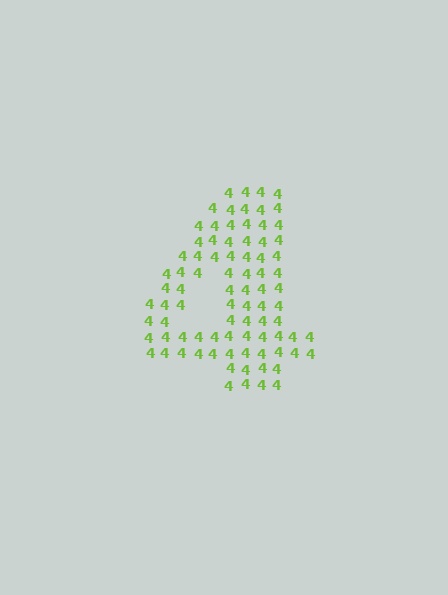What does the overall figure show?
The overall figure shows the digit 4.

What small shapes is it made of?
It is made of small digit 4's.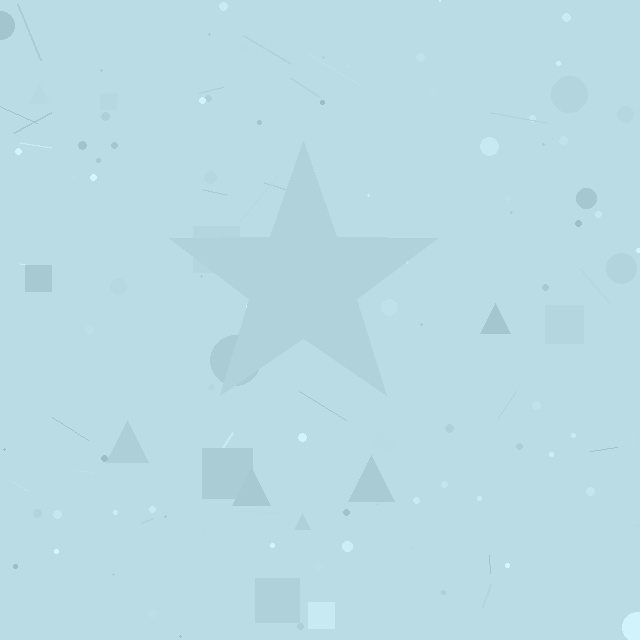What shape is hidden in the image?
A star is hidden in the image.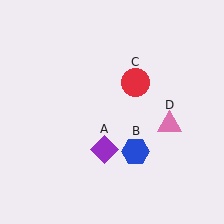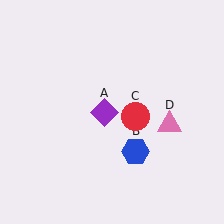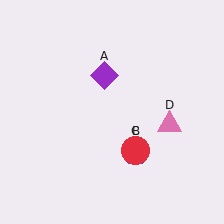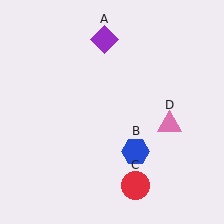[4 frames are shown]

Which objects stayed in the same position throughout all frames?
Blue hexagon (object B) and pink triangle (object D) remained stationary.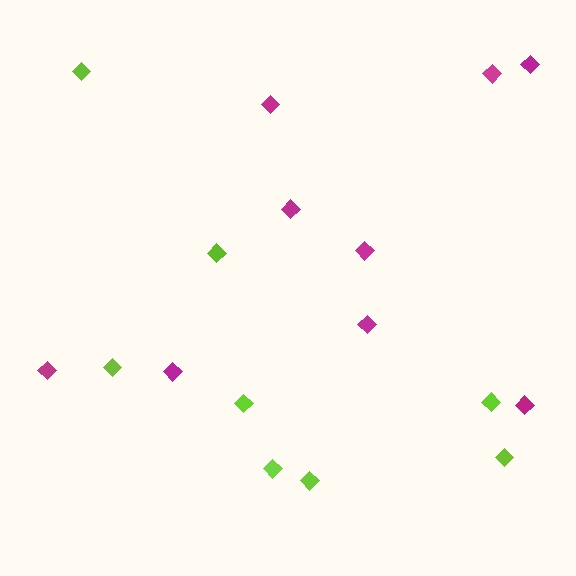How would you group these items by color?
There are 2 groups: one group of magenta diamonds (9) and one group of lime diamonds (8).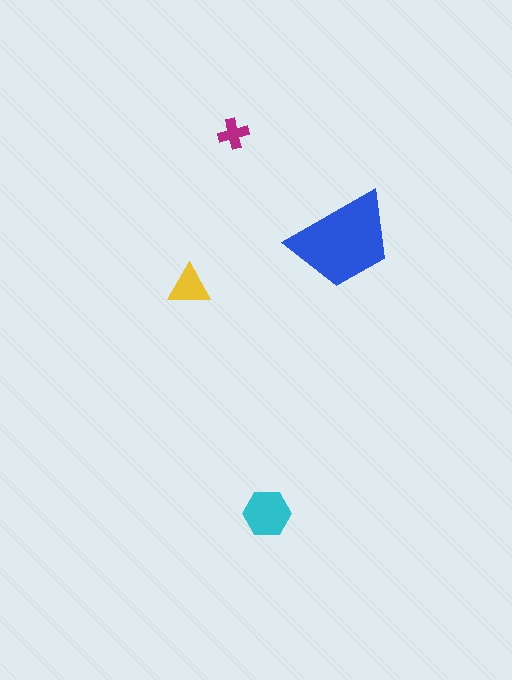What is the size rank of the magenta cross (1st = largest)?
4th.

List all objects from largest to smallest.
The blue trapezoid, the cyan hexagon, the yellow triangle, the magenta cross.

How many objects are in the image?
There are 4 objects in the image.